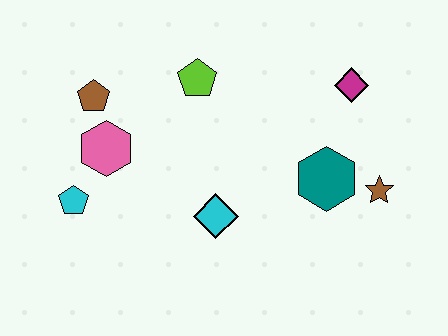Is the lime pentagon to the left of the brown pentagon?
No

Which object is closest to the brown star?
The teal hexagon is closest to the brown star.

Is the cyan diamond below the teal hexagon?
Yes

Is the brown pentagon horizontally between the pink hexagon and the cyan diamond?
No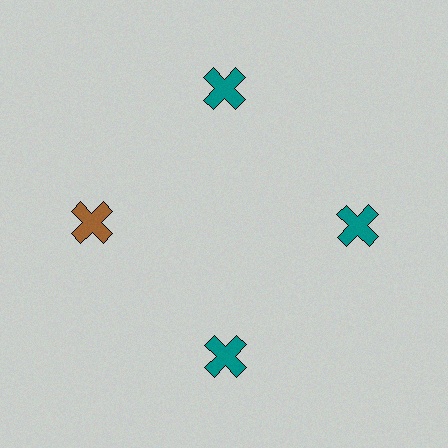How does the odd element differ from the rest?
It has a different color: brown instead of teal.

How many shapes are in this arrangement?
There are 4 shapes arranged in a ring pattern.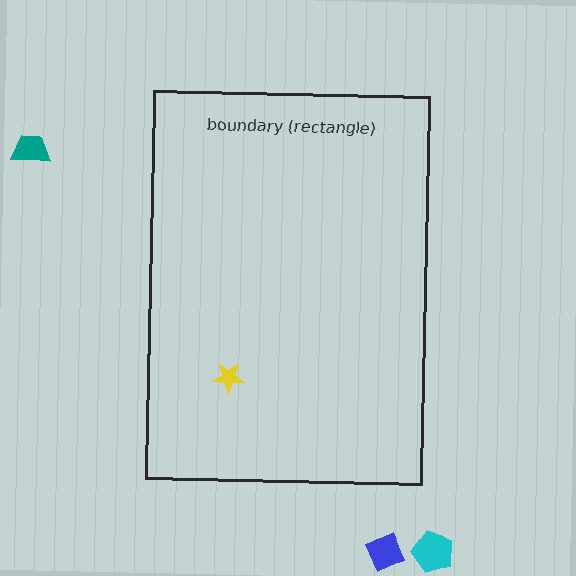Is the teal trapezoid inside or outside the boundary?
Outside.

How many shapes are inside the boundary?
1 inside, 3 outside.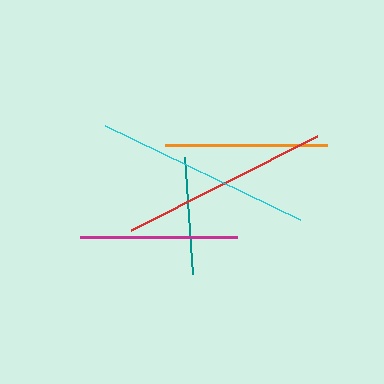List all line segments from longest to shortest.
From longest to shortest: cyan, red, orange, magenta, teal.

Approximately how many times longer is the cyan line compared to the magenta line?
The cyan line is approximately 1.4 times the length of the magenta line.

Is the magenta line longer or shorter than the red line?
The red line is longer than the magenta line.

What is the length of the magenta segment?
The magenta segment is approximately 156 pixels long.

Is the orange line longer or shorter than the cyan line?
The cyan line is longer than the orange line.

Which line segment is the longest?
The cyan line is the longest at approximately 217 pixels.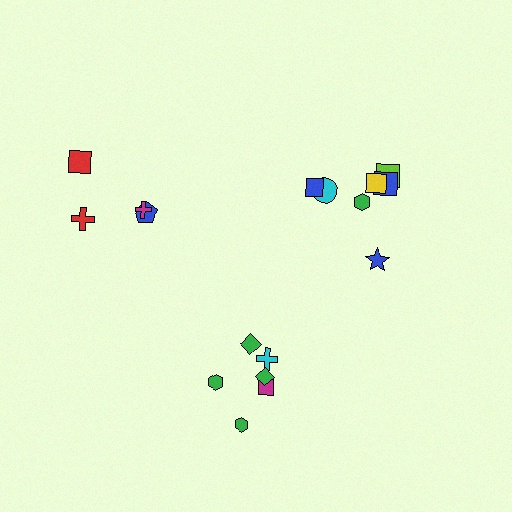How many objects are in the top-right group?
There are 7 objects.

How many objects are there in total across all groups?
There are 17 objects.